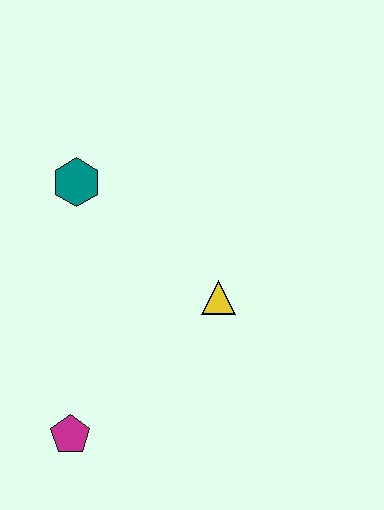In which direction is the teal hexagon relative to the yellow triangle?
The teal hexagon is to the left of the yellow triangle.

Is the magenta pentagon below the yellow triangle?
Yes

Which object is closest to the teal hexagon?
The yellow triangle is closest to the teal hexagon.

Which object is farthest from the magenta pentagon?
The teal hexagon is farthest from the magenta pentagon.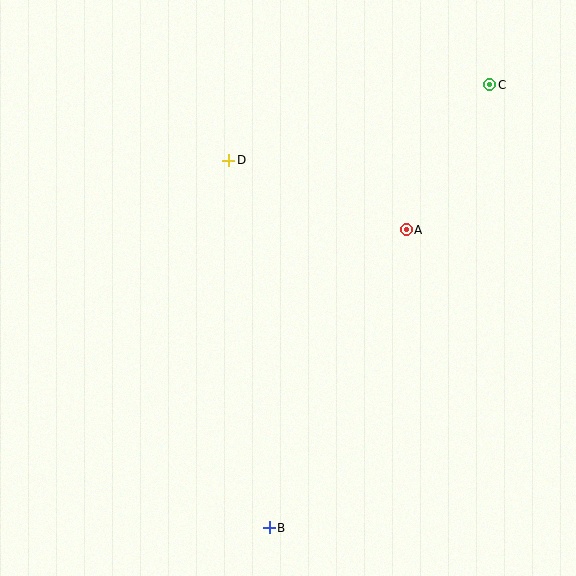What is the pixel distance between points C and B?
The distance between C and B is 495 pixels.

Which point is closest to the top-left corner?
Point D is closest to the top-left corner.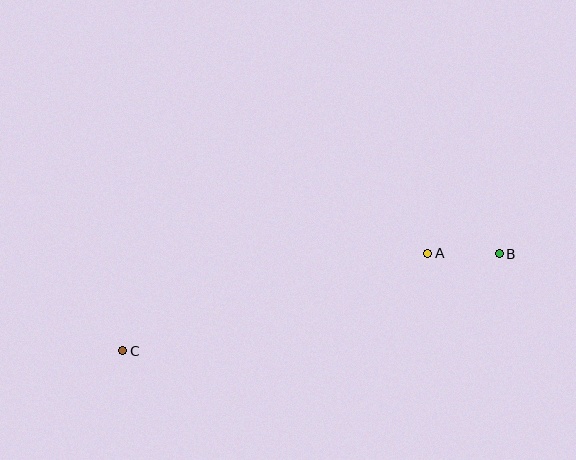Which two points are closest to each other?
Points A and B are closest to each other.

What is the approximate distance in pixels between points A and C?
The distance between A and C is approximately 320 pixels.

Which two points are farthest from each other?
Points B and C are farthest from each other.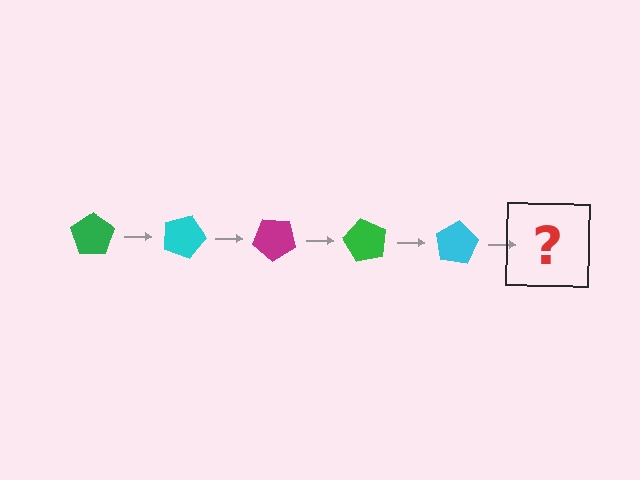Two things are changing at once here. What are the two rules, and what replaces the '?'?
The two rules are that it rotates 20 degrees each step and the color cycles through green, cyan, and magenta. The '?' should be a magenta pentagon, rotated 100 degrees from the start.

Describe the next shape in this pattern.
It should be a magenta pentagon, rotated 100 degrees from the start.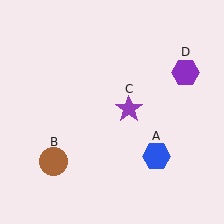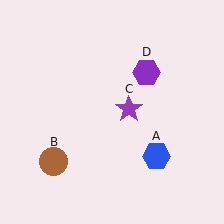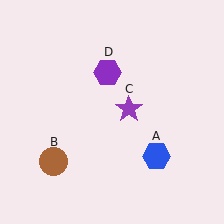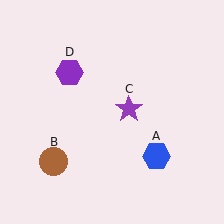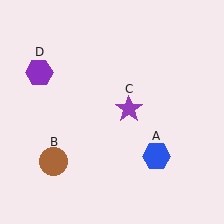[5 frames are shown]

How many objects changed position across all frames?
1 object changed position: purple hexagon (object D).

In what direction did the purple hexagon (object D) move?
The purple hexagon (object D) moved left.